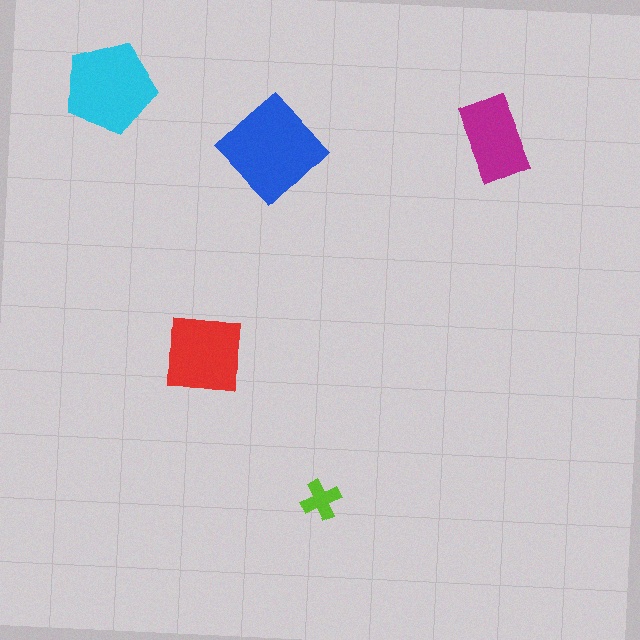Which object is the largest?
The blue diamond.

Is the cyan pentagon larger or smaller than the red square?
Larger.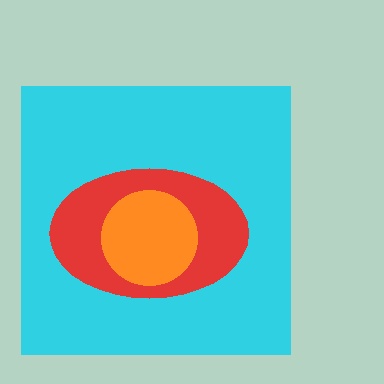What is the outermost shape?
The cyan square.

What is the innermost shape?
The orange circle.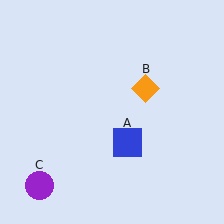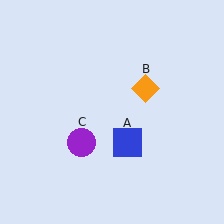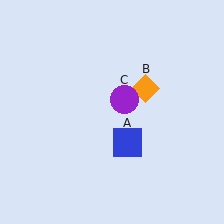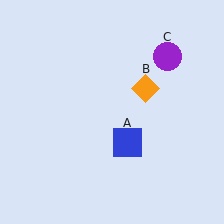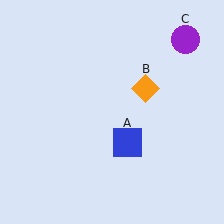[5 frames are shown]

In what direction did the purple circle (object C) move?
The purple circle (object C) moved up and to the right.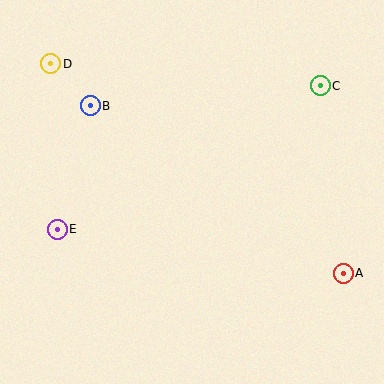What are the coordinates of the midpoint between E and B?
The midpoint between E and B is at (74, 168).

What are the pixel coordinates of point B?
Point B is at (90, 106).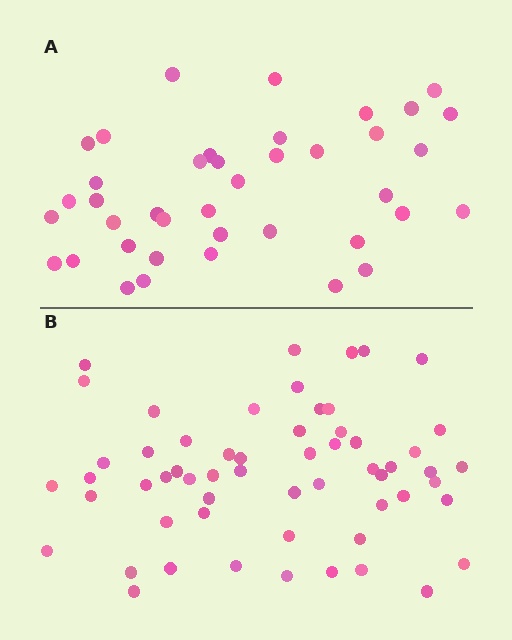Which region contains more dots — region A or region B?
Region B (the bottom region) has more dots.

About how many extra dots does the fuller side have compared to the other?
Region B has approximately 20 more dots than region A.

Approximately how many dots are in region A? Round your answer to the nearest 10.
About 40 dots.